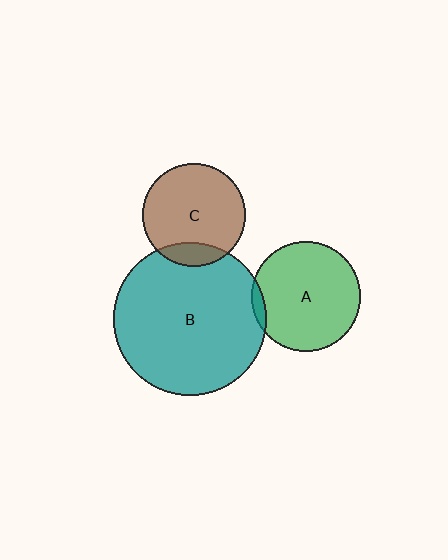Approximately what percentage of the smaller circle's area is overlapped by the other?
Approximately 5%.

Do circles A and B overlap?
Yes.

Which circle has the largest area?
Circle B (teal).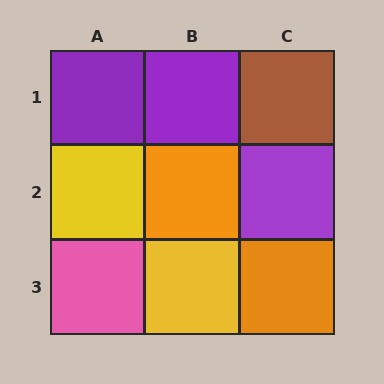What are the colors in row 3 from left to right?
Pink, yellow, orange.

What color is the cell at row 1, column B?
Purple.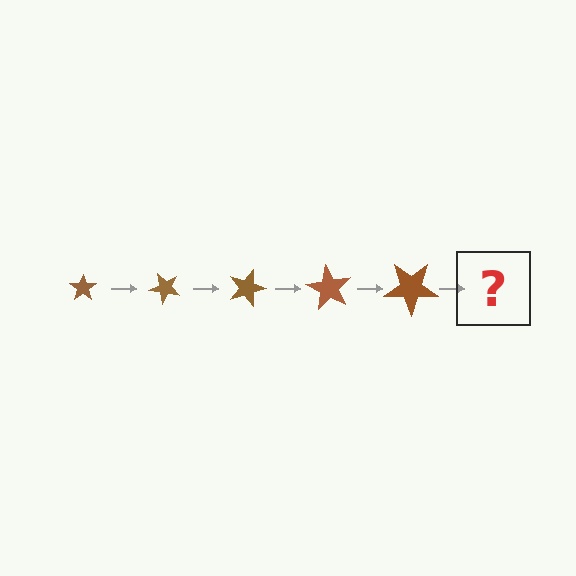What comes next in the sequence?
The next element should be a star, larger than the previous one and rotated 225 degrees from the start.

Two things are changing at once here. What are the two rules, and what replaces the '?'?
The two rules are that the star grows larger each step and it rotates 45 degrees each step. The '?' should be a star, larger than the previous one and rotated 225 degrees from the start.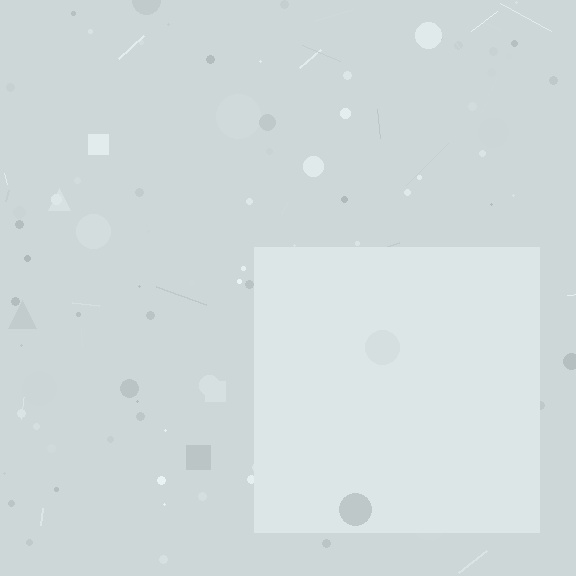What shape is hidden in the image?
A square is hidden in the image.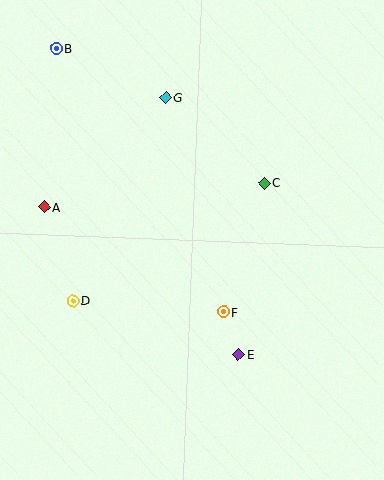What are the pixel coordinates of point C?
Point C is at (265, 183).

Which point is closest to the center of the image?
Point F at (223, 312) is closest to the center.